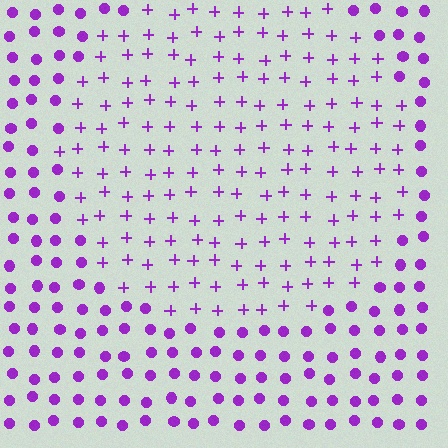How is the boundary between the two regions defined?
The boundary is defined by a change in element shape: plus signs inside vs. circles outside. All elements share the same color and spacing.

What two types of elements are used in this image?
The image uses plus signs inside the circle region and circles outside it.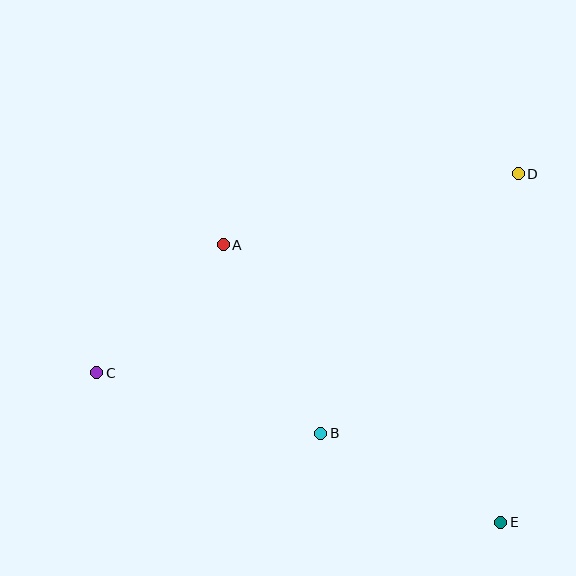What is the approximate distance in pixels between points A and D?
The distance between A and D is approximately 303 pixels.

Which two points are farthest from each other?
Points C and D are farthest from each other.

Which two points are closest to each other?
Points A and C are closest to each other.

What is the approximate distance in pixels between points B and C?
The distance between B and C is approximately 232 pixels.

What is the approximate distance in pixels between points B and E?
The distance between B and E is approximately 201 pixels.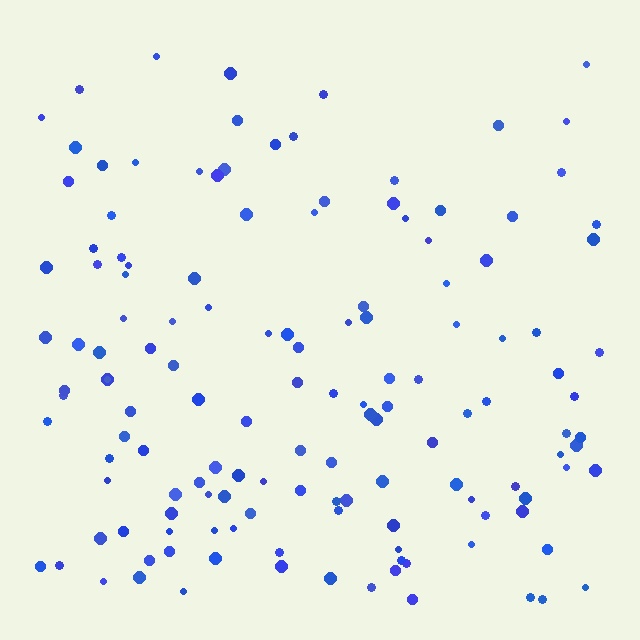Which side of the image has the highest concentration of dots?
The bottom.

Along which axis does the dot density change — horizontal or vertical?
Vertical.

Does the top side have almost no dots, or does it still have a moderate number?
Still a moderate number, just noticeably fewer than the bottom.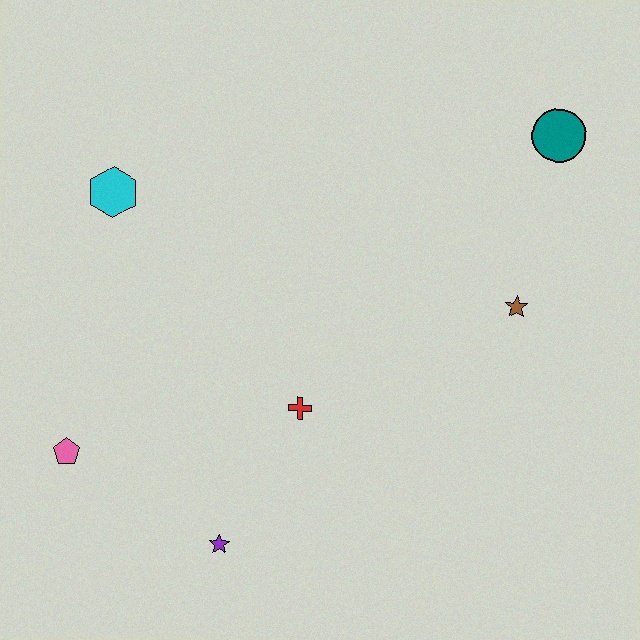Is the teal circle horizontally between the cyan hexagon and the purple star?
No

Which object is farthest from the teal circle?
The pink pentagon is farthest from the teal circle.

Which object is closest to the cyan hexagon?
The pink pentagon is closest to the cyan hexagon.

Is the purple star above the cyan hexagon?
No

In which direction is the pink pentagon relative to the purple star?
The pink pentagon is to the left of the purple star.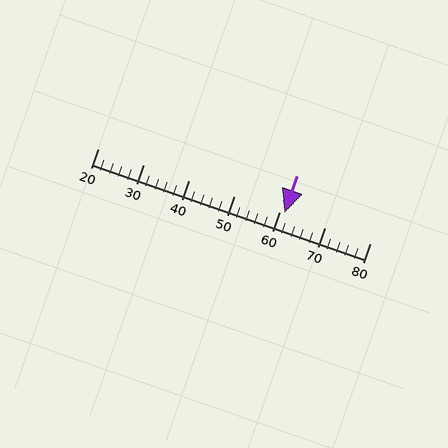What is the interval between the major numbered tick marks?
The major tick marks are spaced 10 units apart.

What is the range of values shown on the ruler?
The ruler shows values from 20 to 80.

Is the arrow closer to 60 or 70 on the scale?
The arrow is closer to 60.